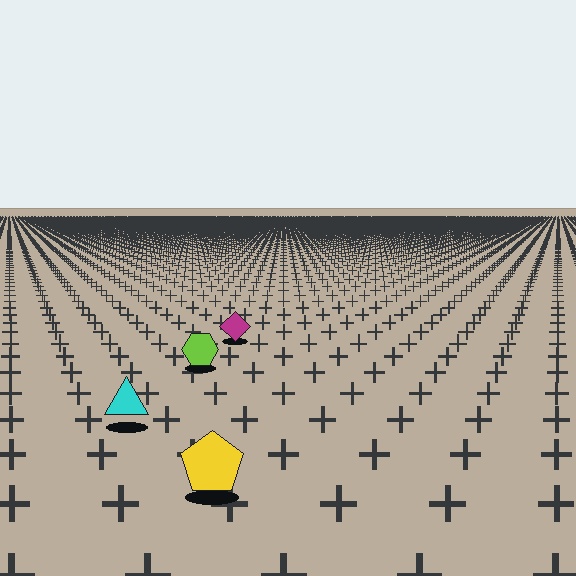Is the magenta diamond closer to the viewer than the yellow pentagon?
No. The yellow pentagon is closer — you can tell from the texture gradient: the ground texture is coarser near it.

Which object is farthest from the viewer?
The magenta diamond is farthest from the viewer. It appears smaller and the ground texture around it is denser.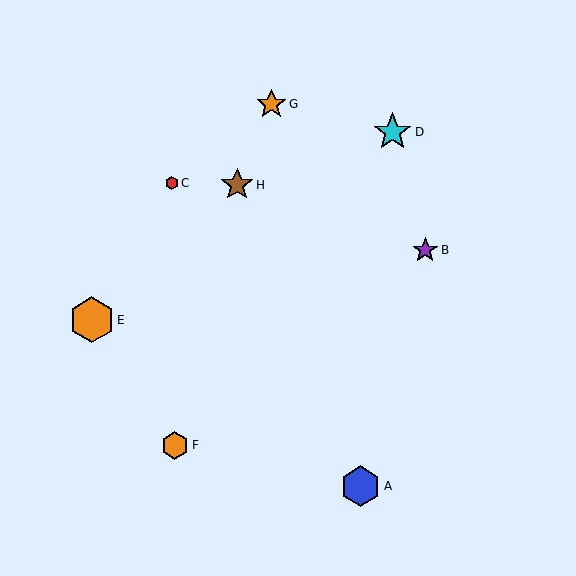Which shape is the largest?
The orange hexagon (labeled E) is the largest.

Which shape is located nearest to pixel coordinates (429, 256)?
The purple star (labeled B) at (425, 250) is nearest to that location.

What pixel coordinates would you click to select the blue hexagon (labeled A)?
Click at (361, 486) to select the blue hexagon A.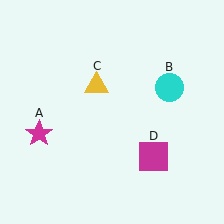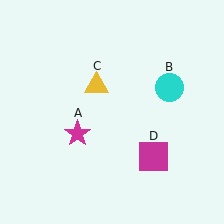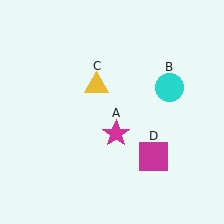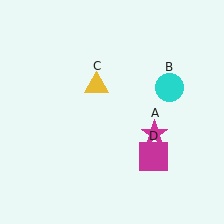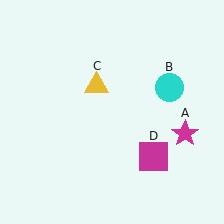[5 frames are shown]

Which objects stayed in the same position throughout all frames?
Cyan circle (object B) and yellow triangle (object C) and magenta square (object D) remained stationary.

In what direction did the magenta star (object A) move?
The magenta star (object A) moved right.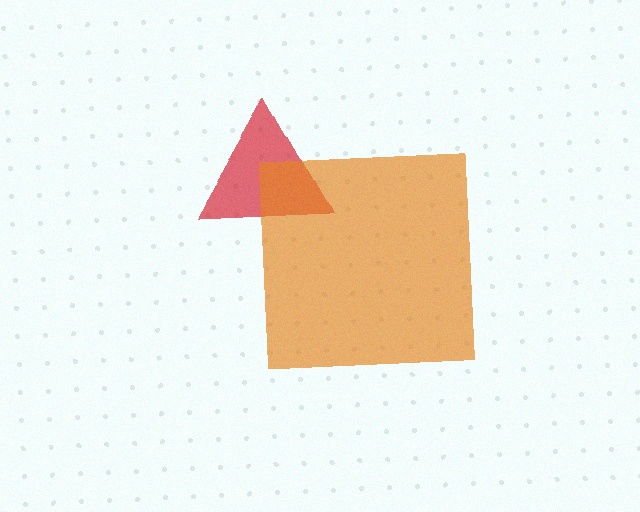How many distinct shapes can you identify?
There are 2 distinct shapes: a red triangle, an orange square.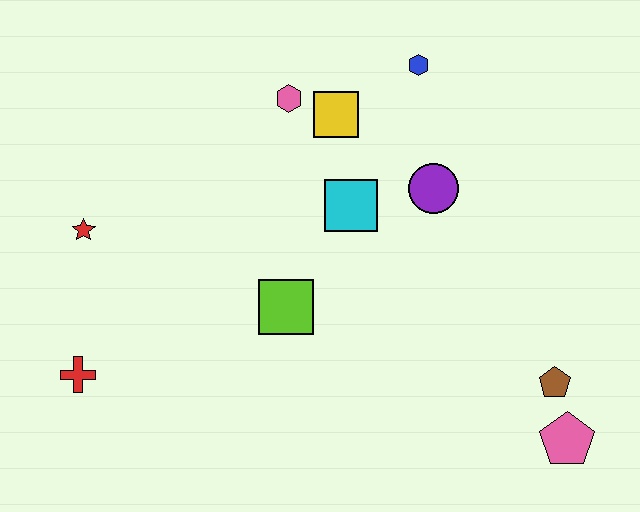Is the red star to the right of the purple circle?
No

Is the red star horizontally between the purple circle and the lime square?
No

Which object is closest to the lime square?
The cyan square is closest to the lime square.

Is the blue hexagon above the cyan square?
Yes